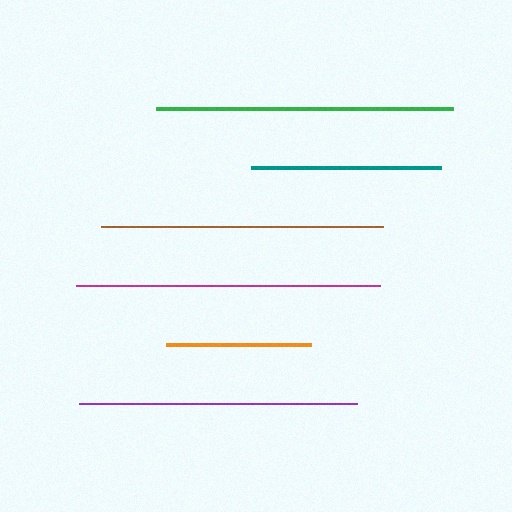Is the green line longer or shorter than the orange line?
The green line is longer than the orange line.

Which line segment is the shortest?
The orange line is the shortest at approximately 145 pixels.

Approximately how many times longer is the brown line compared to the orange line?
The brown line is approximately 1.9 times the length of the orange line.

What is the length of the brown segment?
The brown segment is approximately 282 pixels long.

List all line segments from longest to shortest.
From longest to shortest: magenta, green, brown, purple, teal, orange.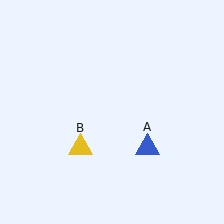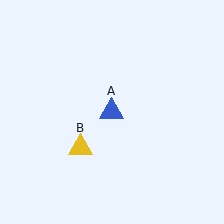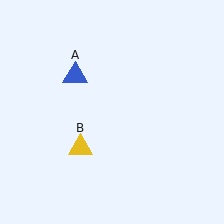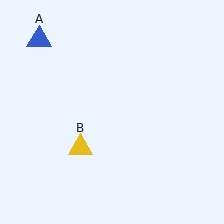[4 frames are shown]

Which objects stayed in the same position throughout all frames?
Yellow triangle (object B) remained stationary.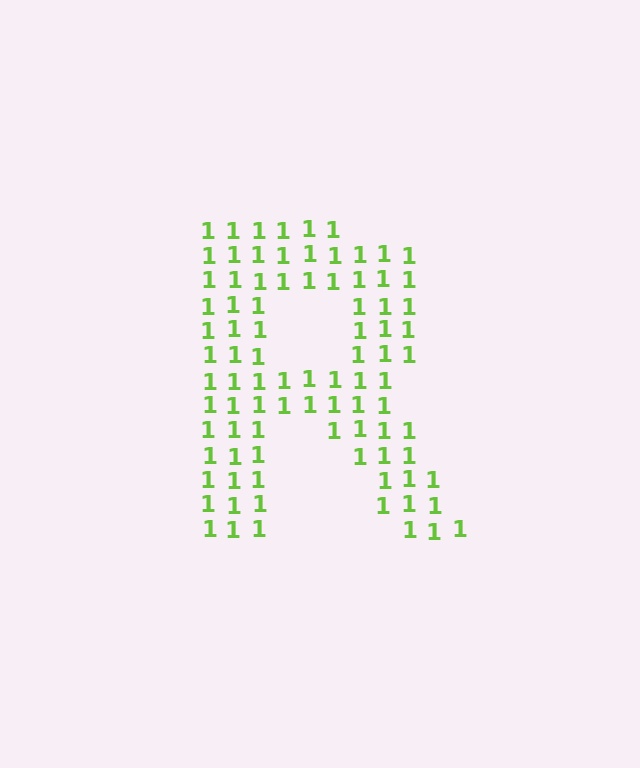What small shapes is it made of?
It is made of small digit 1's.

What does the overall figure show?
The overall figure shows the letter R.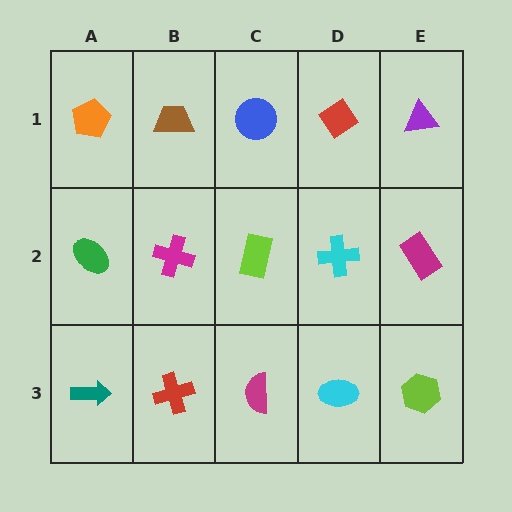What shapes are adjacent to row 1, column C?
A lime rectangle (row 2, column C), a brown trapezoid (row 1, column B), a red diamond (row 1, column D).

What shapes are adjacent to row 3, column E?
A magenta rectangle (row 2, column E), a cyan ellipse (row 3, column D).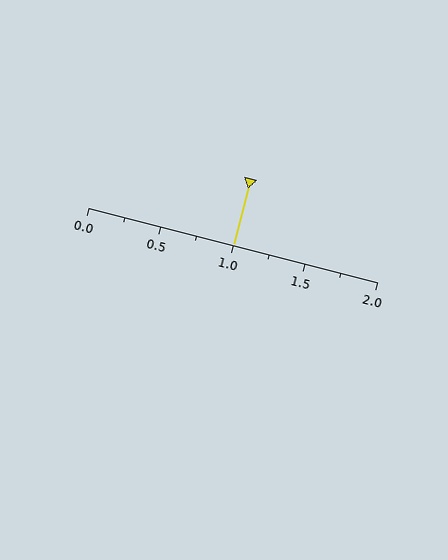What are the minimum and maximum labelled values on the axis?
The axis runs from 0.0 to 2.0.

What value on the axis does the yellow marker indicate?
The marker indicates approximately 1.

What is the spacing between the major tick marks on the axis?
The major ticks are spaced 0.5 apart.